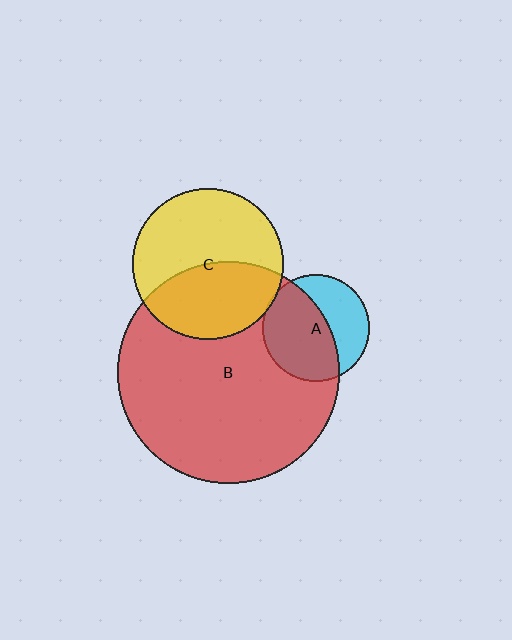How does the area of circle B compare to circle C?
Approximately 2.2 times.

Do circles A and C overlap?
Yes.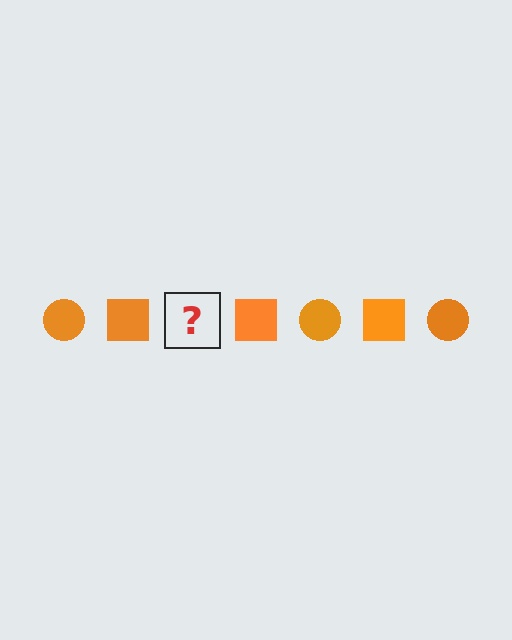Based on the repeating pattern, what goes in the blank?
The blank should be an orange circle.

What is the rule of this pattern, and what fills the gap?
The rule is that the pattern cycles through circle, square shapes in orange. The gap should be filled with an orange circle.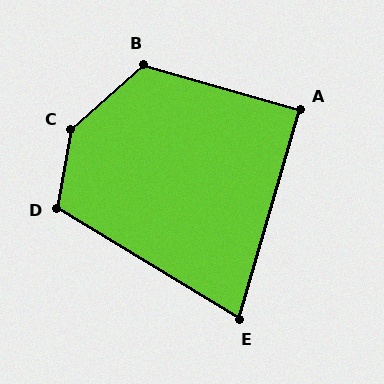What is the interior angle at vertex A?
Approximately 90 degrees (approximately right).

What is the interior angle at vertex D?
Approximately 111 degrees (obtuse).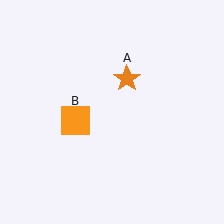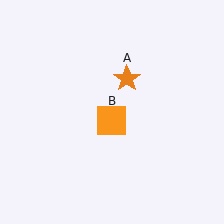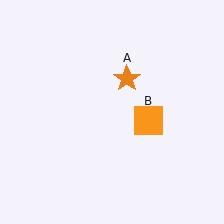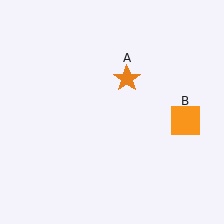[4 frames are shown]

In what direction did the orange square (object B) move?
The orange square (object B) moved right.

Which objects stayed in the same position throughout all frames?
Orange star (object A) remained stationary.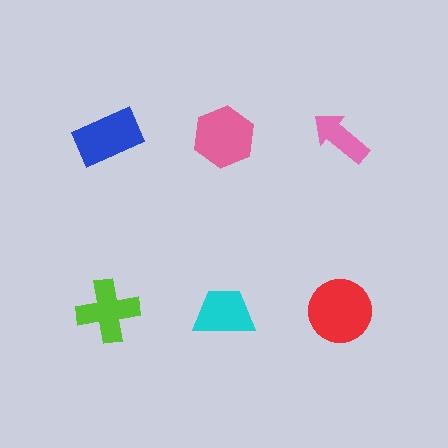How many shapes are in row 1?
3 shapes.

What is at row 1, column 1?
A blue rectangle.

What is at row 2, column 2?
A cyan trapezoid.